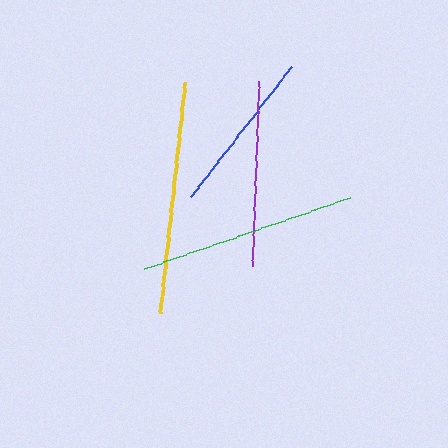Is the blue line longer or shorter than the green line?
The green line is longer than the blue line.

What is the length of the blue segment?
The blue segment is approximately 165 pixels long.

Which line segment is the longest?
The yellow line is the longest at approximately 232 pixels.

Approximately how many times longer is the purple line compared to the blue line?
The purple line is approximately 1.1 times the length of the blue line.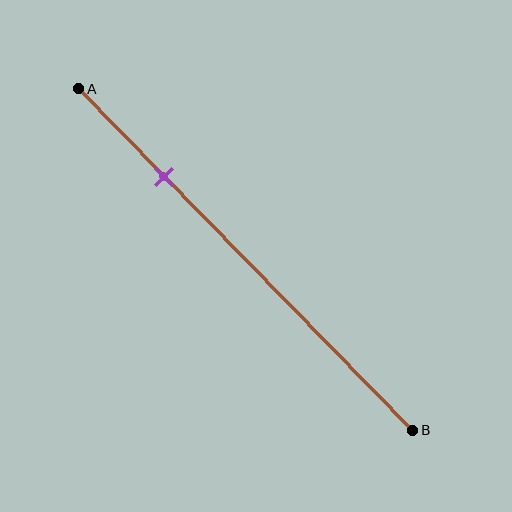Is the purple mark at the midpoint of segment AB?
No, the mark is at about 25% from A, not at the 50% midpoint.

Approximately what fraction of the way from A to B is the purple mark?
The purple mark is approximately 25% of the way from A to B.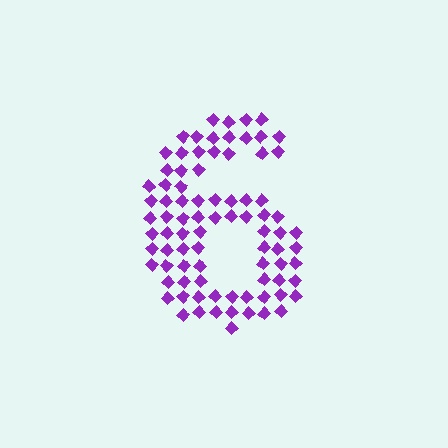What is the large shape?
The large shape is the digit 6.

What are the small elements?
The small elements are diamonds.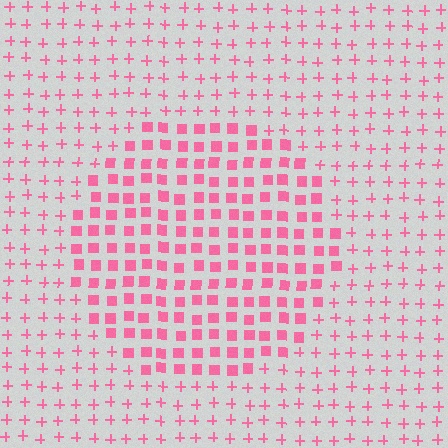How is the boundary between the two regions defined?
The boundary is defined by a change in element shape: squares inside vs. plus signs outside. All elements share the same color and spacing.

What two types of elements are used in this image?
The image uses squares inside the circle region and plus signs outside it.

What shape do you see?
I see a circle.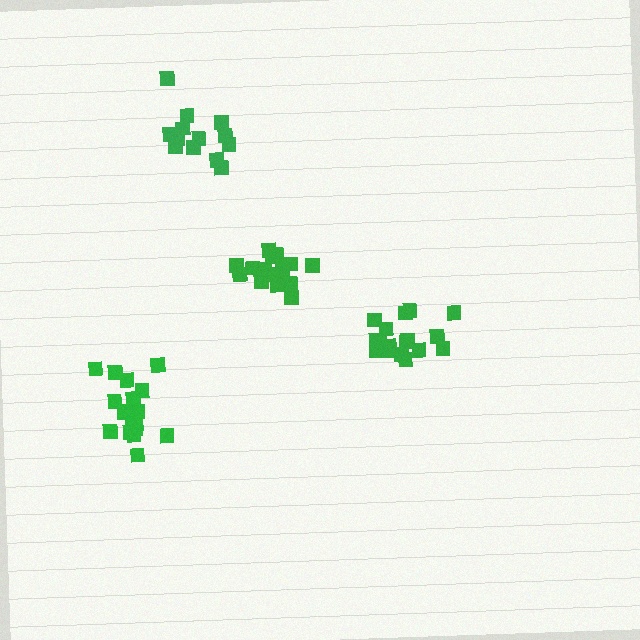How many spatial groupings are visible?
There are 4 spatial groupings.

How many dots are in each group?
Group 1: 17 dots, Group 2: 13 dots, Group 3: 19 dots, Group 4: 18 dots (67 total).